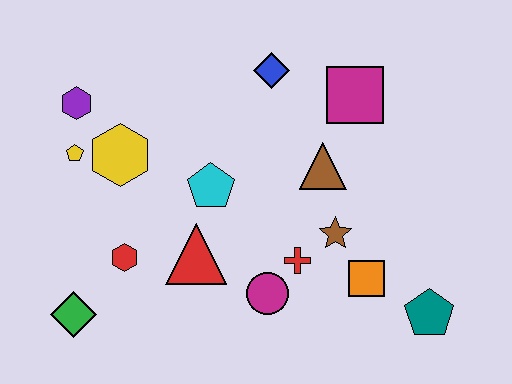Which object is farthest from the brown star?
The purple hexagon is farthest from the brown star.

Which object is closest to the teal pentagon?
The orange square is closest to the teal pentagon.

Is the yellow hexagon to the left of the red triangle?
Yes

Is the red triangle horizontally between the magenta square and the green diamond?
Yes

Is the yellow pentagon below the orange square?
No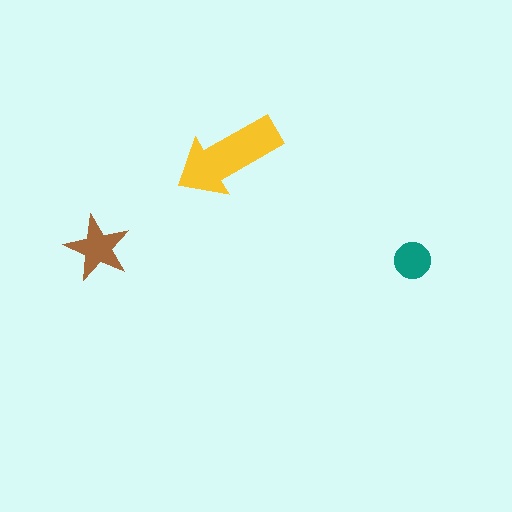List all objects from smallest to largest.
The teal circle, the brown star, the yellow arrow.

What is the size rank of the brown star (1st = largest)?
2nd.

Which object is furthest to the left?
The brown star is leftmost.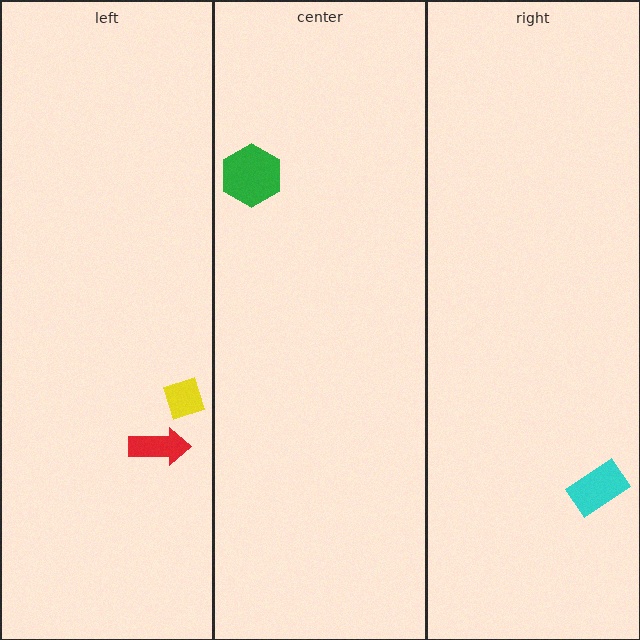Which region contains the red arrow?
The left region.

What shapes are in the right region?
The cyan rectangle.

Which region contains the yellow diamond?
The left region.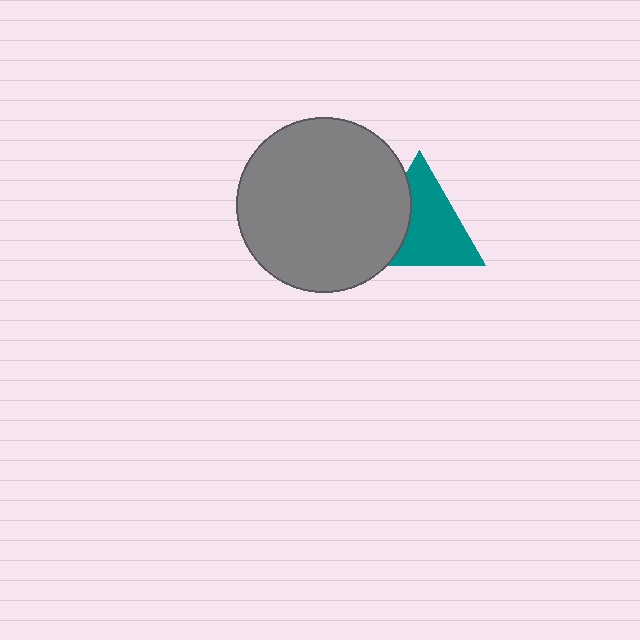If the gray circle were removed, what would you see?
You would see the complete teal triangle.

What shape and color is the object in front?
The object in front is a gray circle.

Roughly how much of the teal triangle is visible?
Most of it is visible (roughly 68%).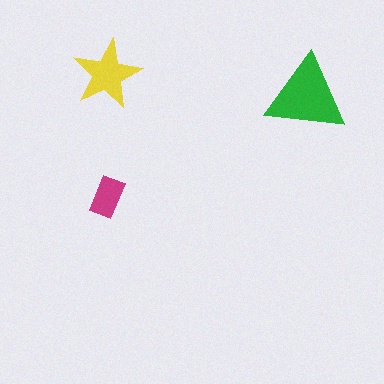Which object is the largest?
The green triangle.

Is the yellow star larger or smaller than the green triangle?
Smaller.